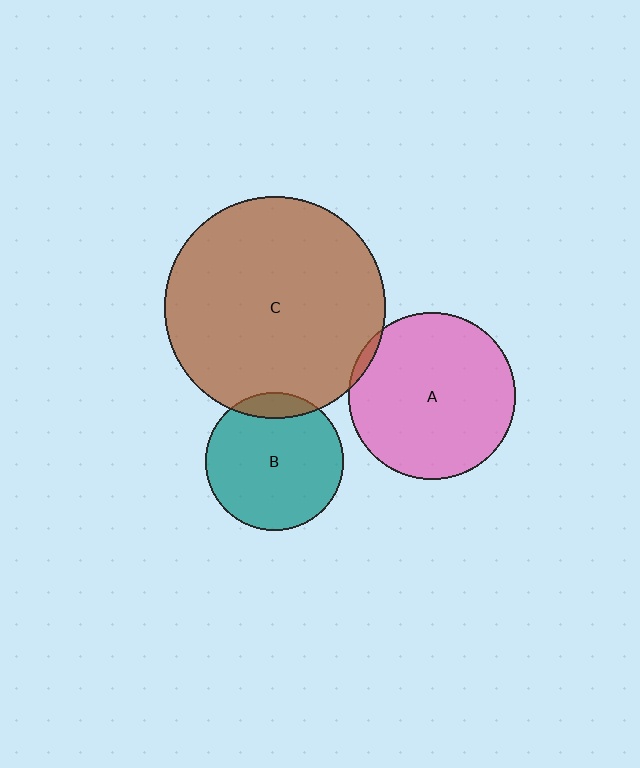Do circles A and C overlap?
Yes.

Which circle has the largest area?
Circle C (brown).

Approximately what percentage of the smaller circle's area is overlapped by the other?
Approximately 5%.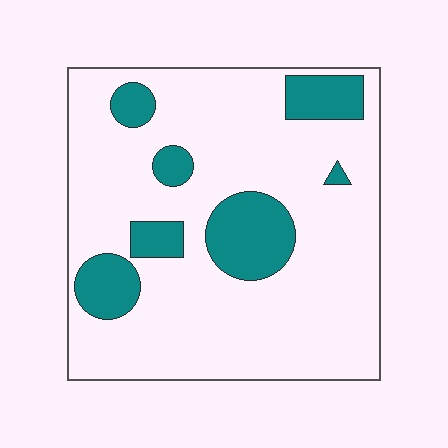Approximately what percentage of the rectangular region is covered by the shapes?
Approximately 20%.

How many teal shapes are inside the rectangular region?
7.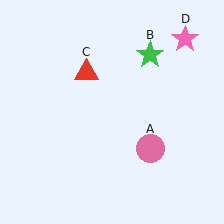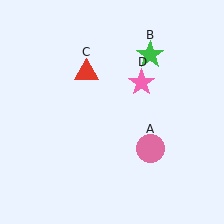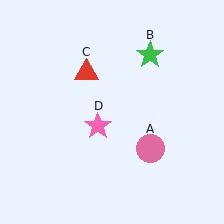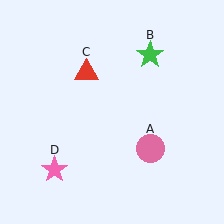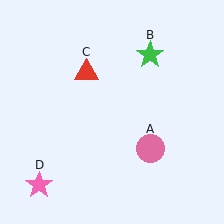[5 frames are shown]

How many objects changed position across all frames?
1 object changed position: pink star (object D).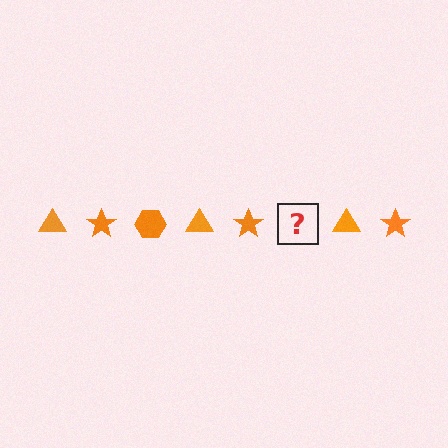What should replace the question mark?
The question mark should be replaced with an orange hexagon.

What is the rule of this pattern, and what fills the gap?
The rule is that the pattern cycles through triangle, star, hexagon shapes in orange. The gap should be filled with an orange hexagon.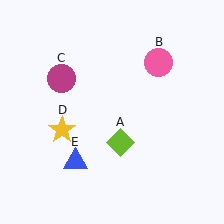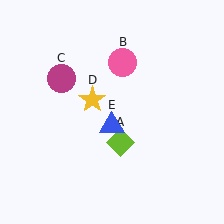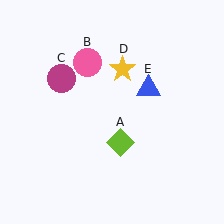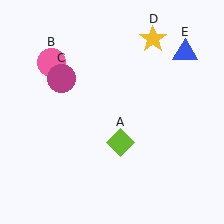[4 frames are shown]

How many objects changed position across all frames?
3 objects changed position: pink circle (object B), yellow star (object D), blue triangle (object E).